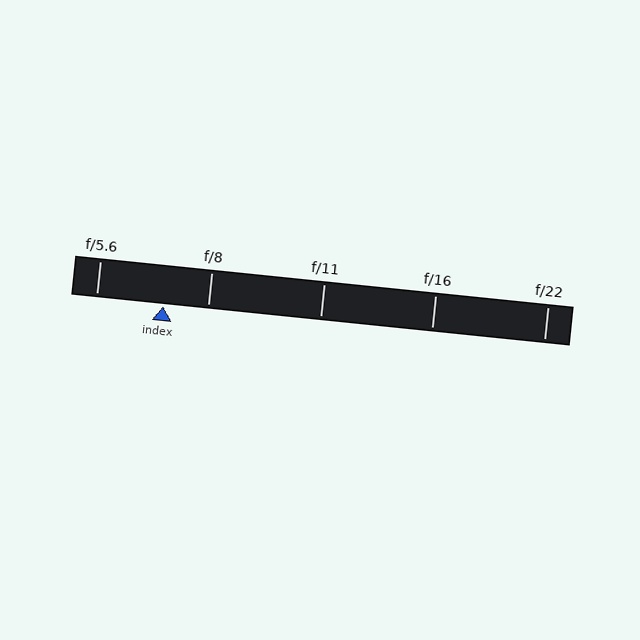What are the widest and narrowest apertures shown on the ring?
The widest aperture shown is f/5.6 and the narrowest is f/22.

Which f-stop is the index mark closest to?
The index mark is closest to f/8.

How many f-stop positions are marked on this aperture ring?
There are 5 f-stop positions marked.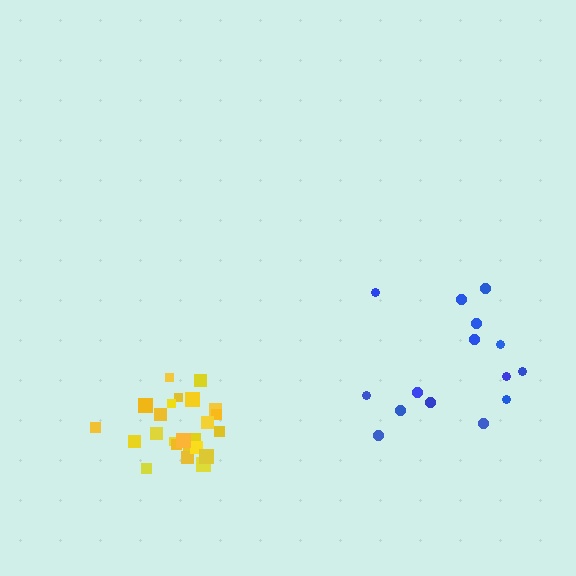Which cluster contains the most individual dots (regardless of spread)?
Yellow (26).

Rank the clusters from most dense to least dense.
yellow, blue.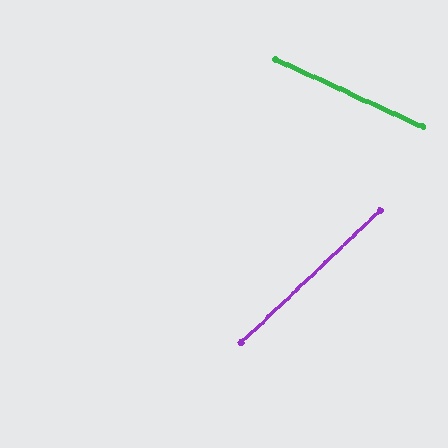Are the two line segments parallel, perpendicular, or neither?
Neither parallel nor perpendicular — they differ by about 68°.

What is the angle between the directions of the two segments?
Approximately 68 degrees.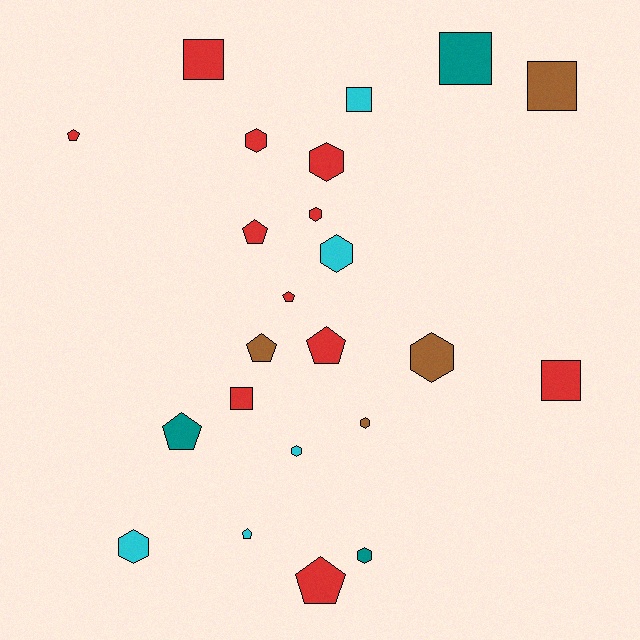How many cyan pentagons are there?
There is 1 cyan pentagon.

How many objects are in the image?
There are 23 objects.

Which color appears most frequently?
Red, with 11 objects.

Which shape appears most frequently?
Hexagon, with 9 objects.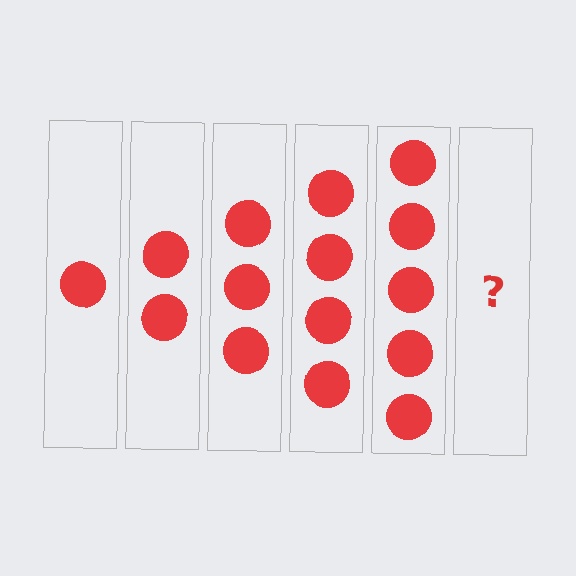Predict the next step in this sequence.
The next step is 6 circles.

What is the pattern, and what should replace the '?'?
The pattern is that each step adds one more circle. The '?' should be 6 circles.